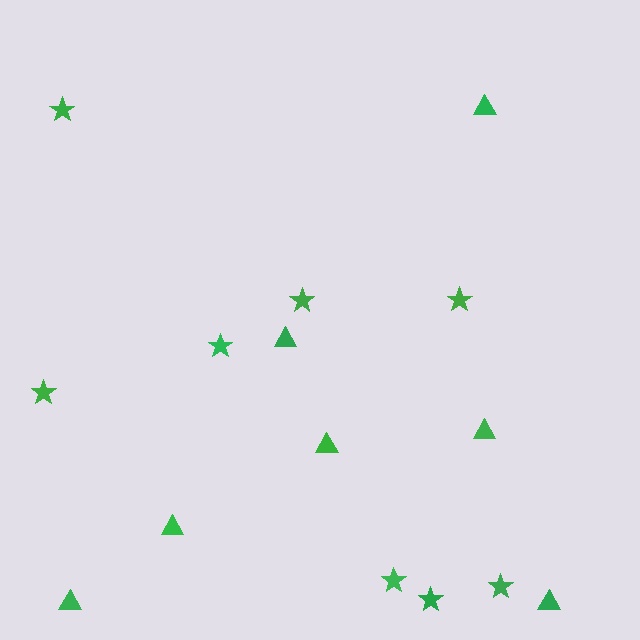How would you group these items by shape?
There are 2 groups: one group of triangles (7) and one group of stars (8).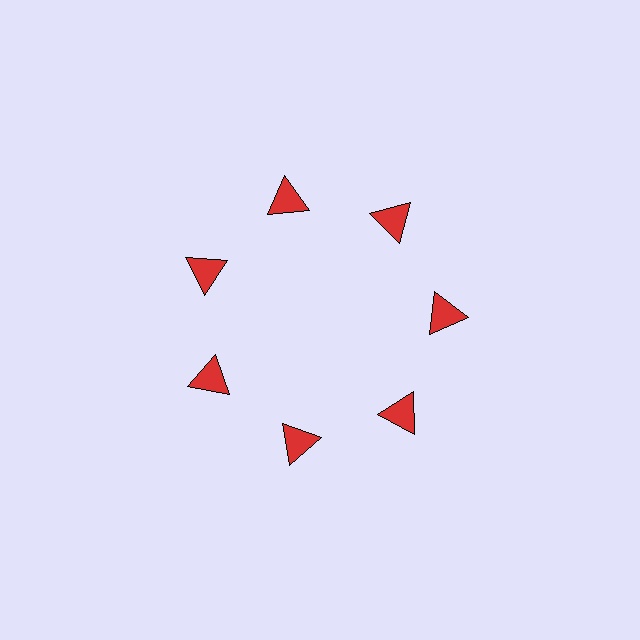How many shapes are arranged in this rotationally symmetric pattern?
There are 7 shapes, arranged in 7 groups of 1.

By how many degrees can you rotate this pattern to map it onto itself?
The pattern maps onto itself every 51 degrees of rotation.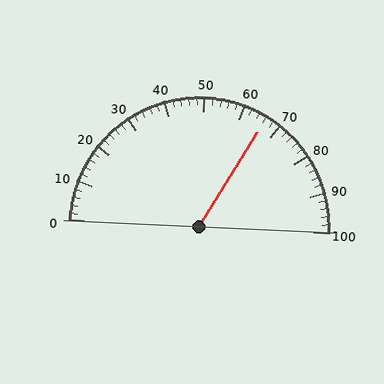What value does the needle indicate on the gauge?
The needle indicates approximately 66.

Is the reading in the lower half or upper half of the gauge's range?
The reading is in the upper half of the range (0 to 100).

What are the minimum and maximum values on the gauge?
The gauge ranges from 0 to 100.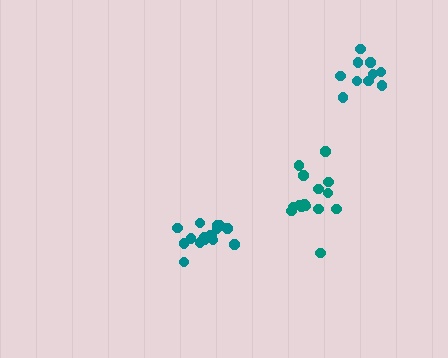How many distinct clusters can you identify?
There are 3 distinct clusters.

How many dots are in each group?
Group 1: 15 dots, Group 2: 16 dots, Group 3: 10 dots (41 total).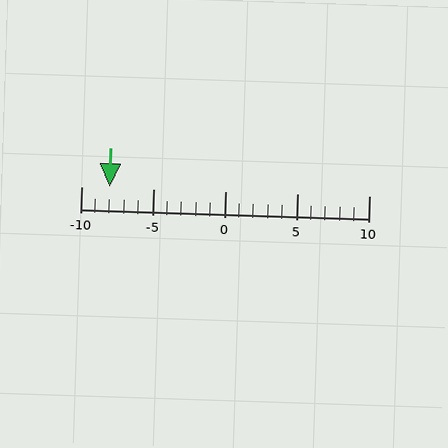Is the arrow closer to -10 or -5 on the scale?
The arrow is closer to -10.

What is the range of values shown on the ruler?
The ruler shows values from -10 to 10.